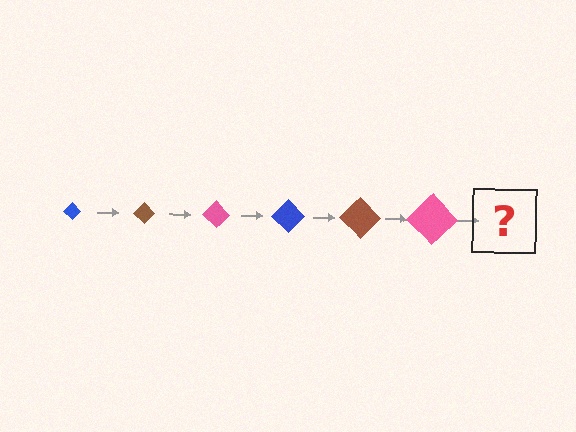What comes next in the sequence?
The next element should be a blue diamond, larger than the previous one.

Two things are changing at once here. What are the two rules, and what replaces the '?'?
The two rules are that the diamond grows larger each step and the color cycles through blue, brown, and pink. The '?' should be a blue diamond, larger than the previous one.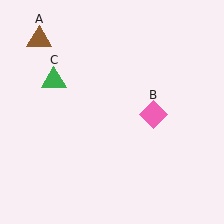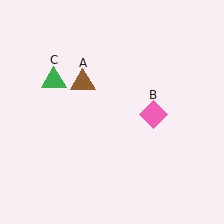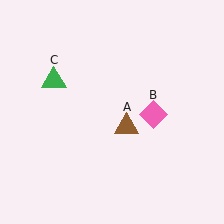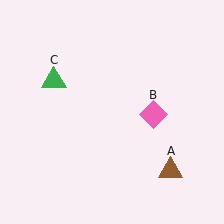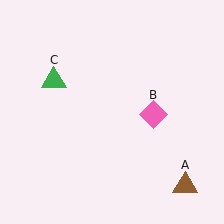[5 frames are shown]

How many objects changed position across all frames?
1 object changed position: brown triangle (object A).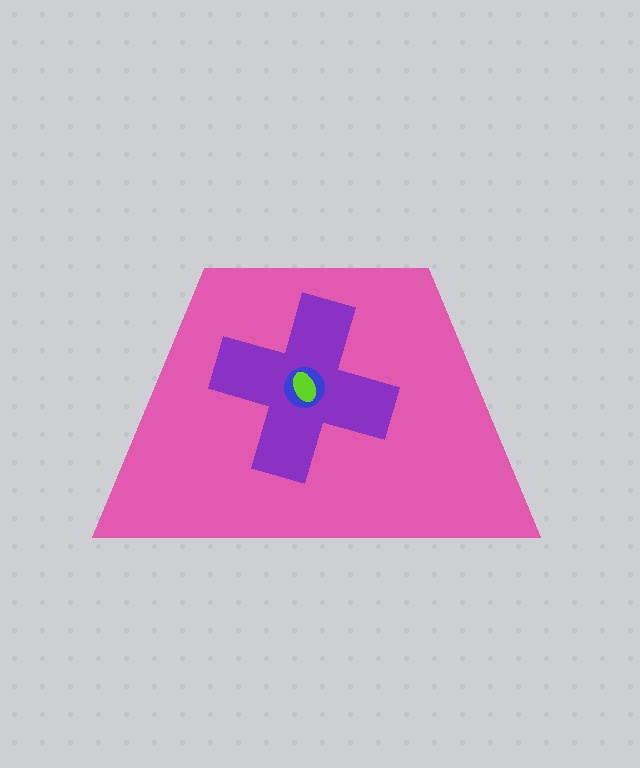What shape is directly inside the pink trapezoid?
The purple cross.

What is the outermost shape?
The pink trapezoid.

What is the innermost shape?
The lime ellipse.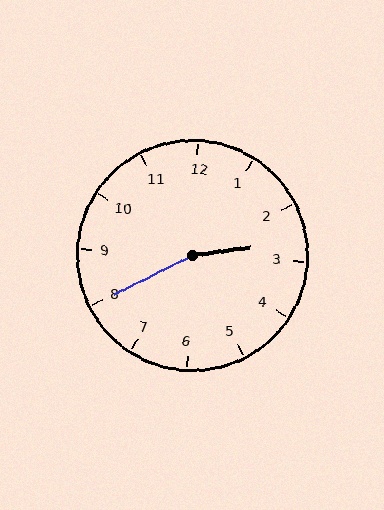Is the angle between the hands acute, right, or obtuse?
It is obtuse.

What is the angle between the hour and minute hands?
Approximately 160 degrees.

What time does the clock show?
2:40.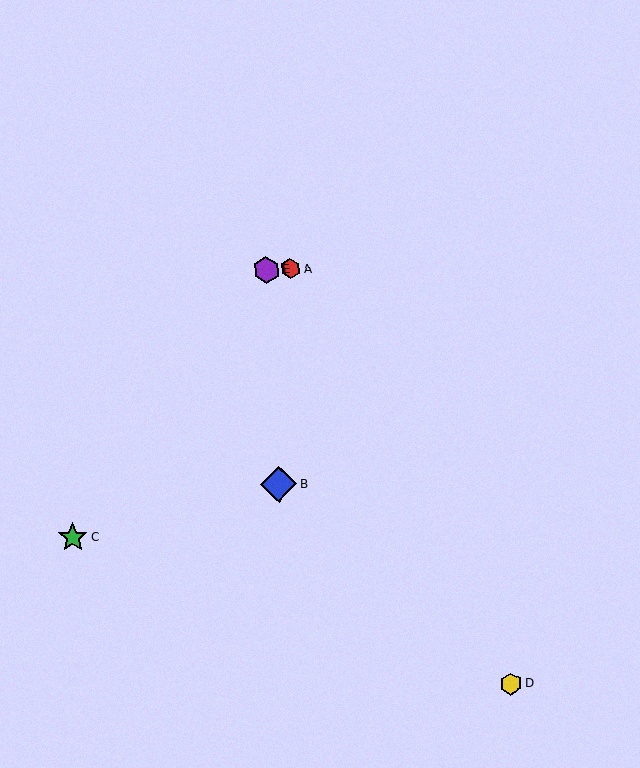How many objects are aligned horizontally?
2 objects (A, E) are aligned horizontally.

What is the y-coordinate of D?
Object D is at y≈684.